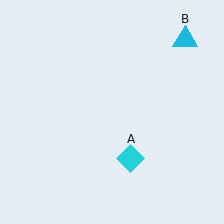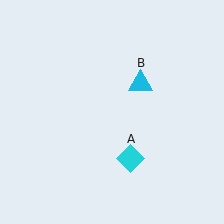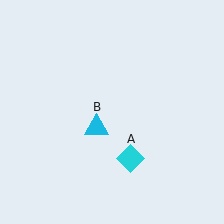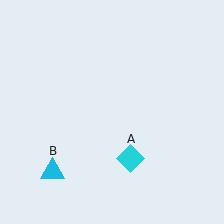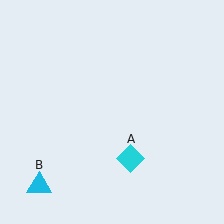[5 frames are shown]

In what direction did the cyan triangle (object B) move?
The cyan triangle (object B) moved down and to the left.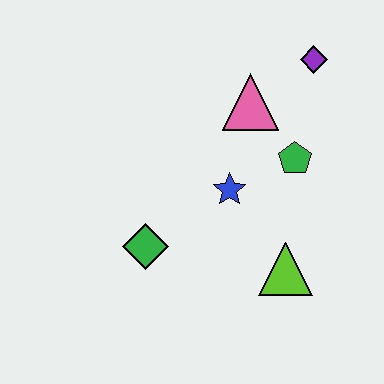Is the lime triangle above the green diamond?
No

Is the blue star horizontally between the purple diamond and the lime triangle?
No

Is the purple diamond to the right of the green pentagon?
Yes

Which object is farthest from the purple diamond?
The green diamond is farthest from the purple diamond.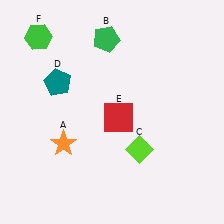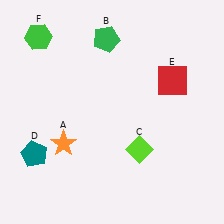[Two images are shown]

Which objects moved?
The objects that moved are: the teal pentagon (D), the red square (E).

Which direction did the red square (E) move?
The red square (E) moved right.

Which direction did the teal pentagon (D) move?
The teal pentagon (D) moved down.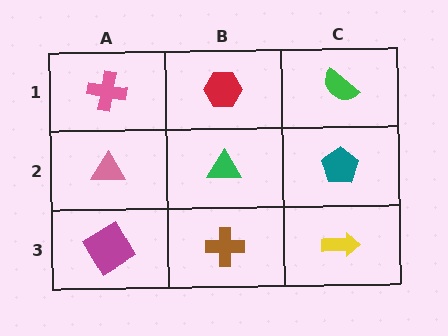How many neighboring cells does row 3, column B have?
3.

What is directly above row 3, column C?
A teal pentagon.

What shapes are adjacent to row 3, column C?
A teal pentagon (row 2, column C), a brown cross (row 3, column B).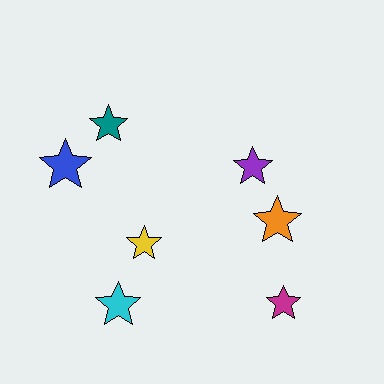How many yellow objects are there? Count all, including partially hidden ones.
There is 1 yellow object.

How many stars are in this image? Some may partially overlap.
There are 7 stars.